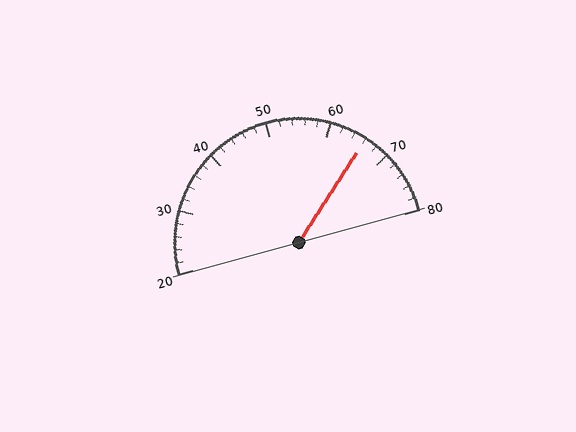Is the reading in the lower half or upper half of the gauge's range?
The reading is in the upper half of the range (20 to 80).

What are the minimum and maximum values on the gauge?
The gauge ranges from 20 to 80.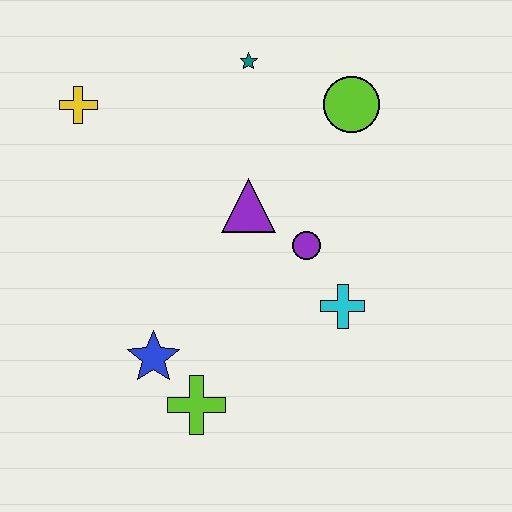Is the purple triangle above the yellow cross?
No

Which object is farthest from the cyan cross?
The yellow cross is farthest from the cyan cross.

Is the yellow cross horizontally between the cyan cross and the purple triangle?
No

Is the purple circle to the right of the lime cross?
Yes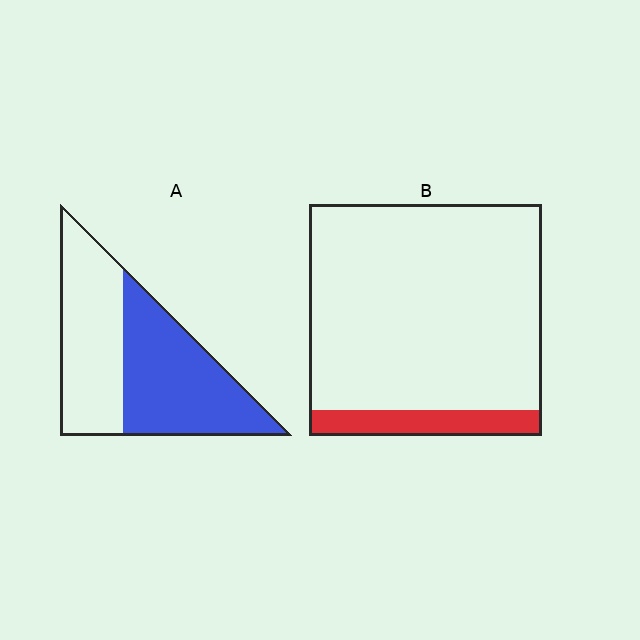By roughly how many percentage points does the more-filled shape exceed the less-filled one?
By roughly 40 percentage points (A over B).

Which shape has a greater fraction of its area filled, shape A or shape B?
Shape A.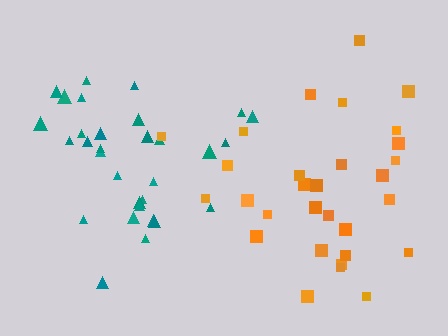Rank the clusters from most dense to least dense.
teal, orange.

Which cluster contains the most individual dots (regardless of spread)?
Teal (31).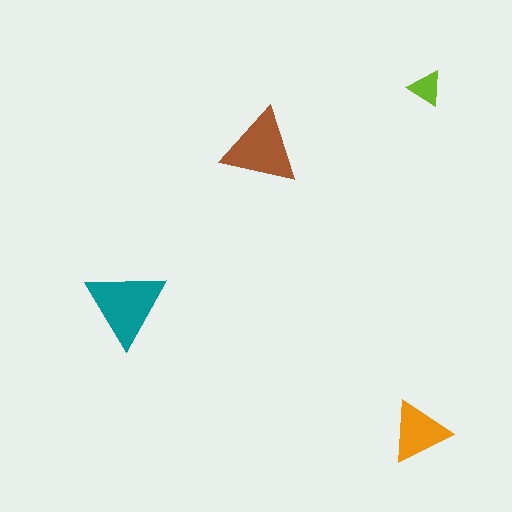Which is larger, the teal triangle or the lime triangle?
The teal one.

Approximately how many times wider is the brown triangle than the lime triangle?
About 2 times wider.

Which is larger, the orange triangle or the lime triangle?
The orange one.